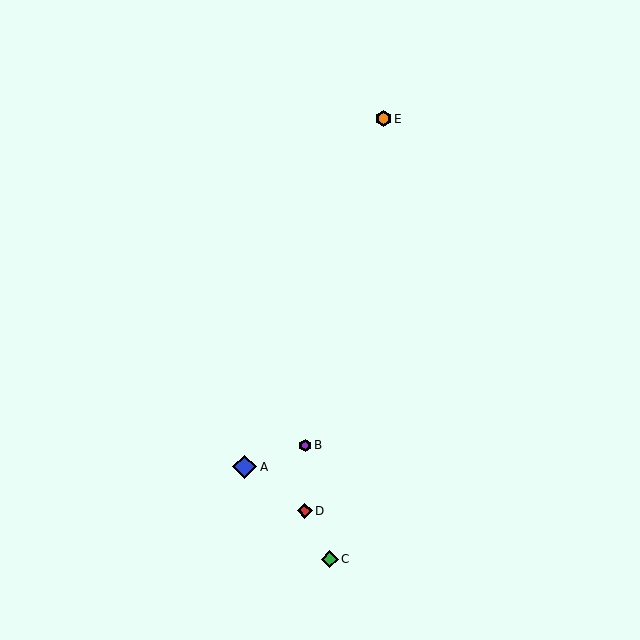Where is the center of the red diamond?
The center of the red diamond is at (305, 511).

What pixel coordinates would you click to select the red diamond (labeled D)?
Click at (305, 511) to select the red diamond D.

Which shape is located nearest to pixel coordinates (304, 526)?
The red diamond (labeled D) at (305, 511) is nearest to that location.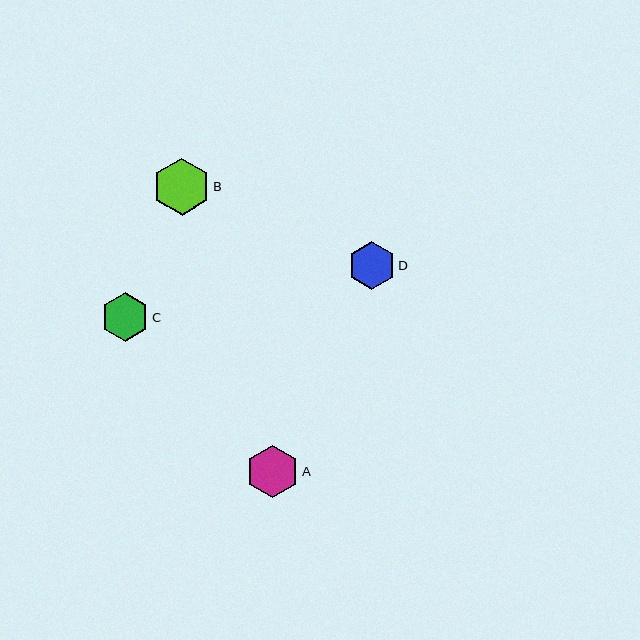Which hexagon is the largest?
Hexagon B is the largest with a size of approximately 57 pixels.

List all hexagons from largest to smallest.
From largest to smallest: B, A, C, D.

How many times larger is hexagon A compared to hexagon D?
Hexagon A is approximately 1.1 times the size of hexagon D.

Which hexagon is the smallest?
Hexagon D is the smallest with a size of approximately 47 pixels.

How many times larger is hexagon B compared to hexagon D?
Hexagon B is approximately 1.2 times the size of hexagon D.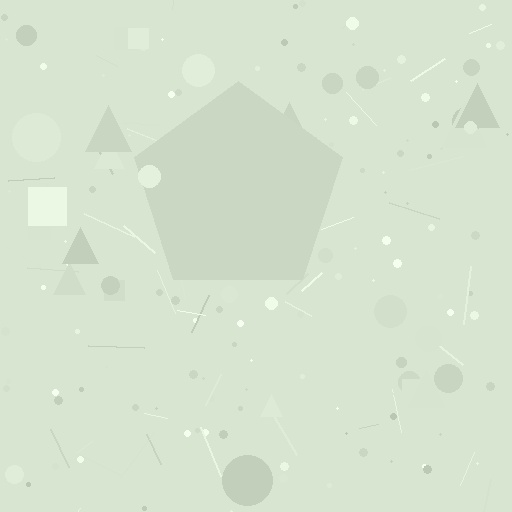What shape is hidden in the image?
A pentagon is hidden in the image.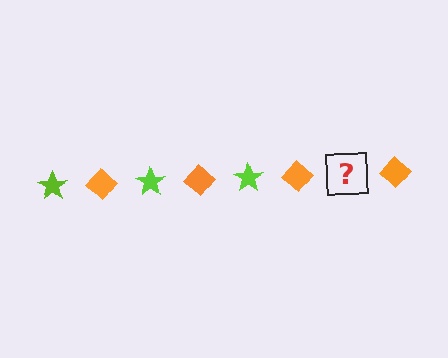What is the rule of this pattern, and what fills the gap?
The rule is that the pattern alternates between lime star and orange diamond. The gap should be filled with a lime star.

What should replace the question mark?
The question mark should be replaced with a lime star.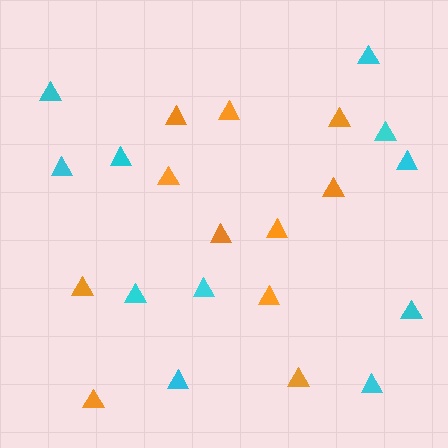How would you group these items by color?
There are 2 groups: one group of orange triangles (11) and one group of cyan triangles (11).